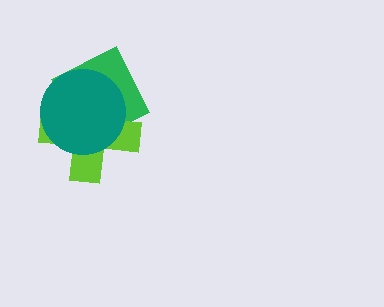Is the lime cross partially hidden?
Yes, it is partially covered by another shape.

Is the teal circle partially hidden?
No, no other shape covers it.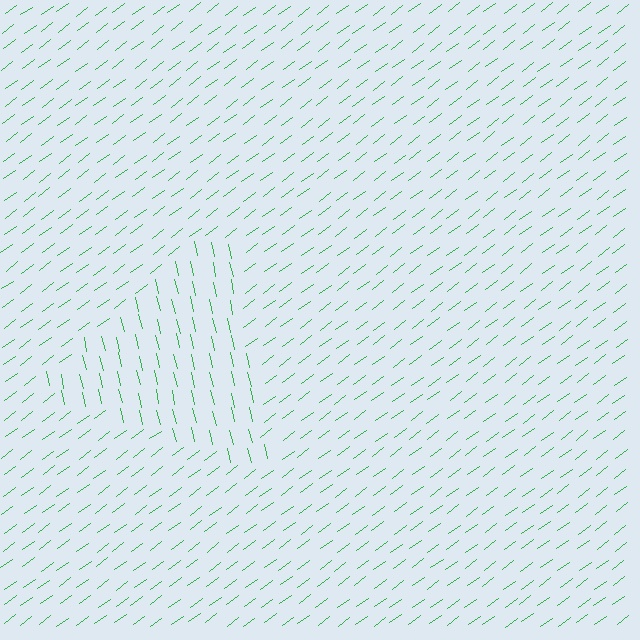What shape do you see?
I see a triangle.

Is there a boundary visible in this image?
Yes, there is a texture boundary formed by a change in line orientation.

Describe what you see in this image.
The image is filled with small green line segments. A triangle region in the image has lines oriented differently from the surrounding lines, creating a visible texture boundary.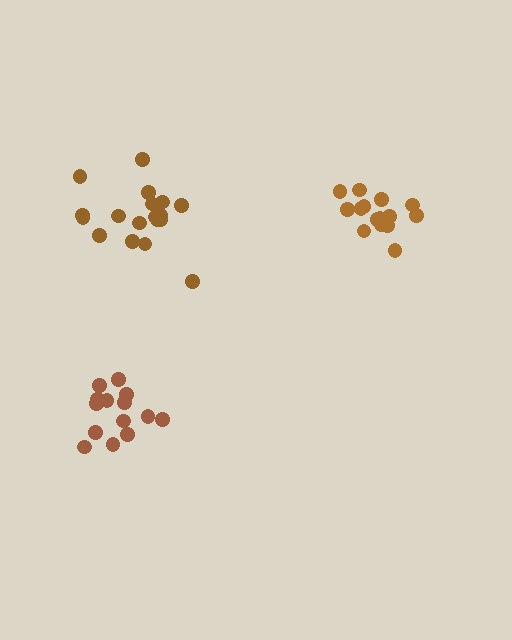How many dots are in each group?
Group 1: 15 dots, Group 2: 19 dots, Group 3: 14 dots (48 total).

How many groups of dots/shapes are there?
There are 3 groups.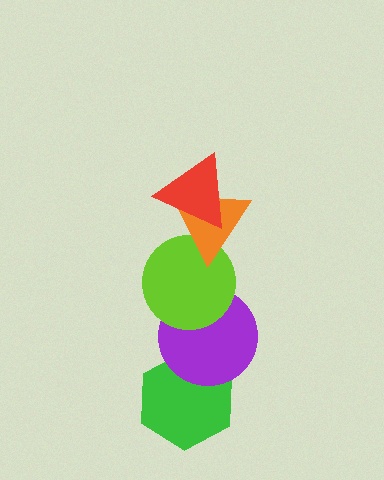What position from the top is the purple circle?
The purple circle is 4th from the top.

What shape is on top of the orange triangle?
The red triangle is on top of the orange triangle.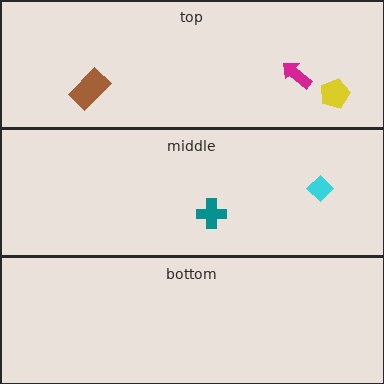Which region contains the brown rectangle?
The top region.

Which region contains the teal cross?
The middle region.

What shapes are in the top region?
The brown rectangle, the yellow pentagon, the magenta arrow.